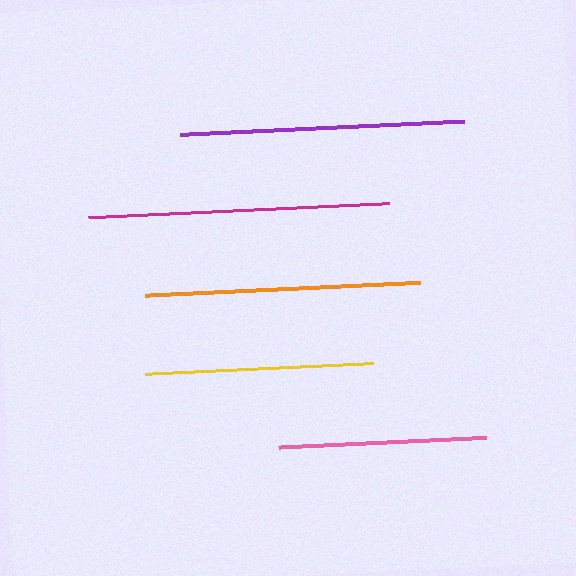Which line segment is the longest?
The magenta line is the longest at approximately 301 pixels.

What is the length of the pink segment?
The pink segment is approximately 208 pixels long.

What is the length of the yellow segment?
The yellow segment is approximately 228 pixels long.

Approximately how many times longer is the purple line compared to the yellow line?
The purple line is approximately 1.2 times the length of the yellow line.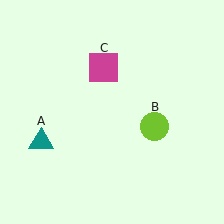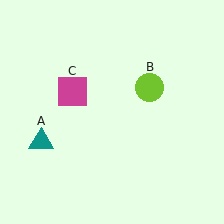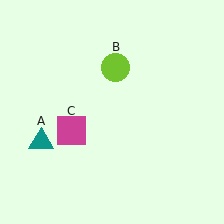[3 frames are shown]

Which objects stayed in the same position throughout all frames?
Teal triangle (object A) remained stationary.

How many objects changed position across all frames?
2 objects changed position: lime circle (object B), magenta square (object C).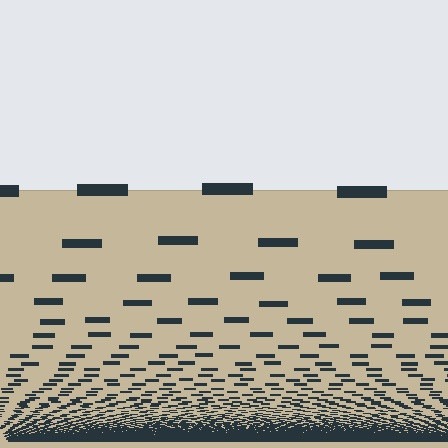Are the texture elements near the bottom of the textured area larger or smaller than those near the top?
Smaller. The gradient is inverted — elements near the bottom are smaller and denser.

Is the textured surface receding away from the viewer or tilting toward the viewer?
The surface appears to tilt toward the viewer. Texture elements get larger and sparser toward the top.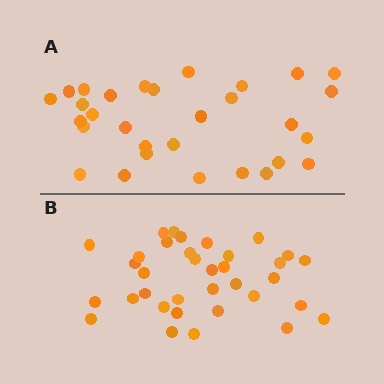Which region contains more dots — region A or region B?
Region B (the bottom region) has more dots.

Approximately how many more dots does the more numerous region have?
Region B has about 5 more dots than region A.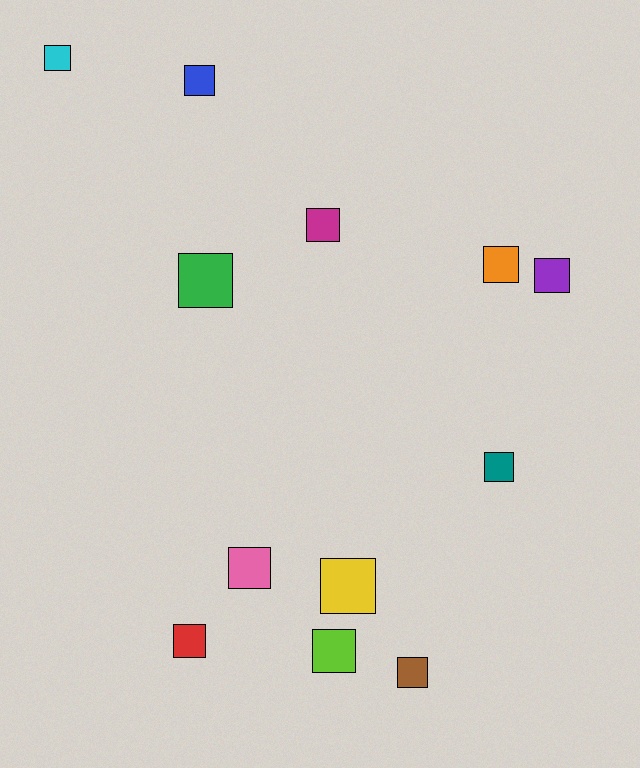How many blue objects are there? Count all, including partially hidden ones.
There is 1 blue object.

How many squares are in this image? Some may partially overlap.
There are 12 squares.